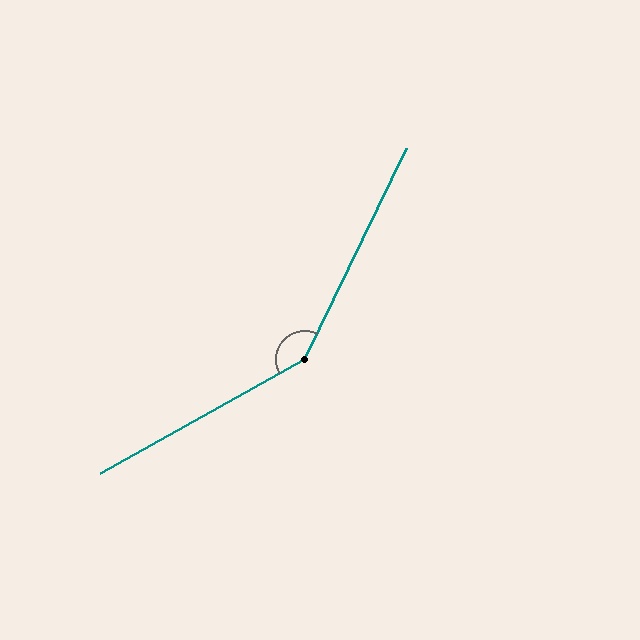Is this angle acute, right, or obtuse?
It is obtuse.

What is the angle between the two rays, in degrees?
Approximately 145 degrees.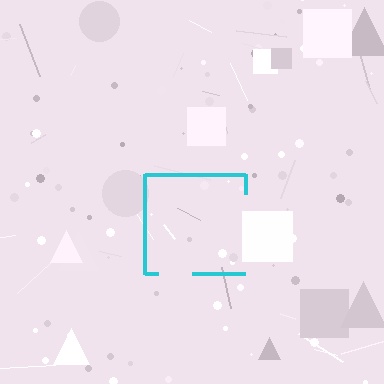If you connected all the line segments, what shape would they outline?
They would outline a square.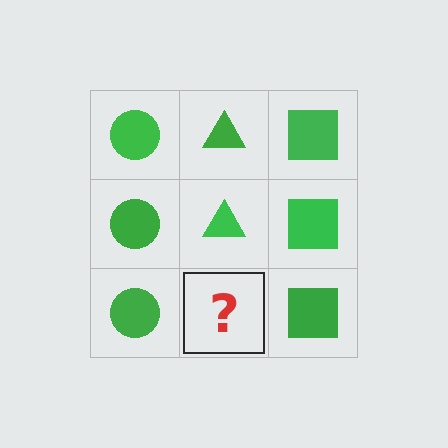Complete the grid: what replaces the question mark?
The question mark should be replaced with a green triangle.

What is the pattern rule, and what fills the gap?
The rule is that each column has a consistent shape. The gap should be filled with a green triangle.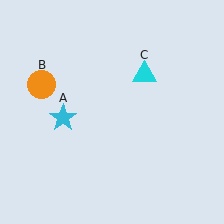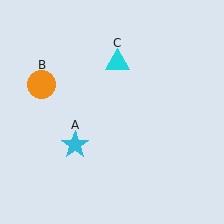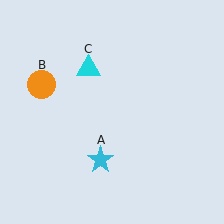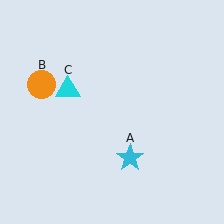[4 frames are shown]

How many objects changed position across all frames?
2 objects changed position: cyan star (object A), cyan triangle (object C).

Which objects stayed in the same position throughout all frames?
Orange circle (object B) remained stationary.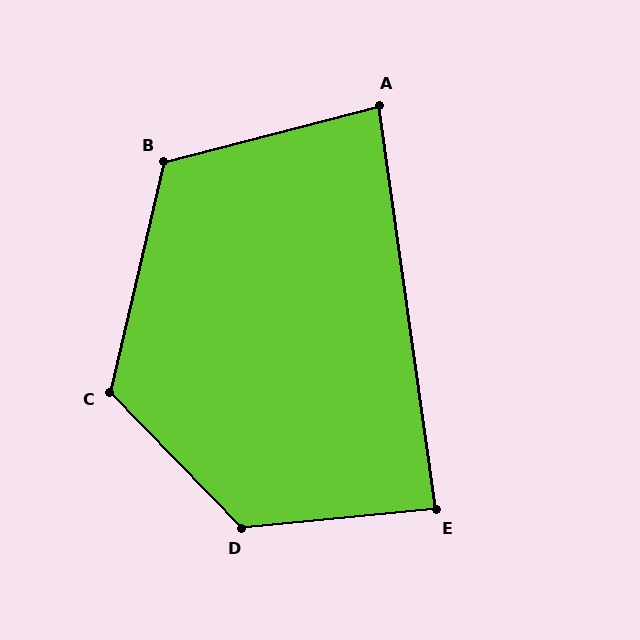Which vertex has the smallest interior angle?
A, at approximately 83 degrees.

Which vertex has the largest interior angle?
D, at approximately 129 degrees.